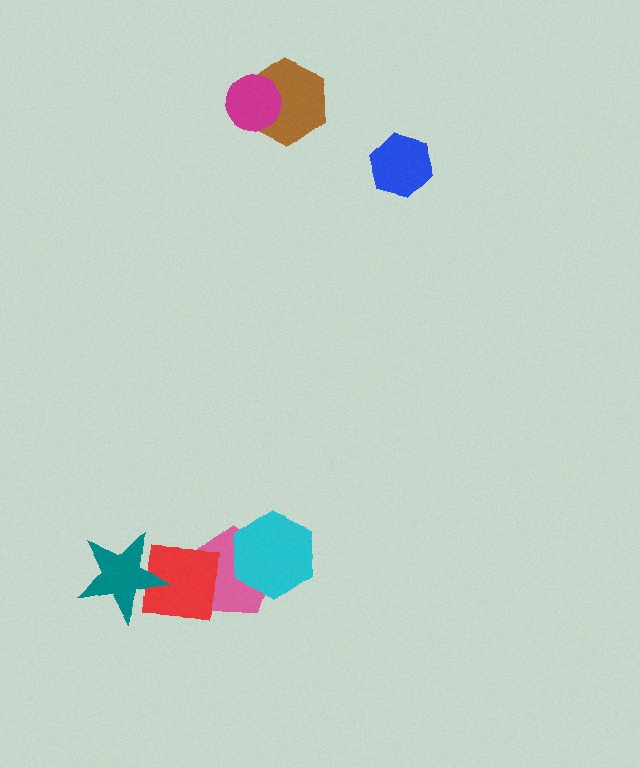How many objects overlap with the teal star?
1 object overlaps with the teal star.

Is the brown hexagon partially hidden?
Yes, it is partially covered by another shape.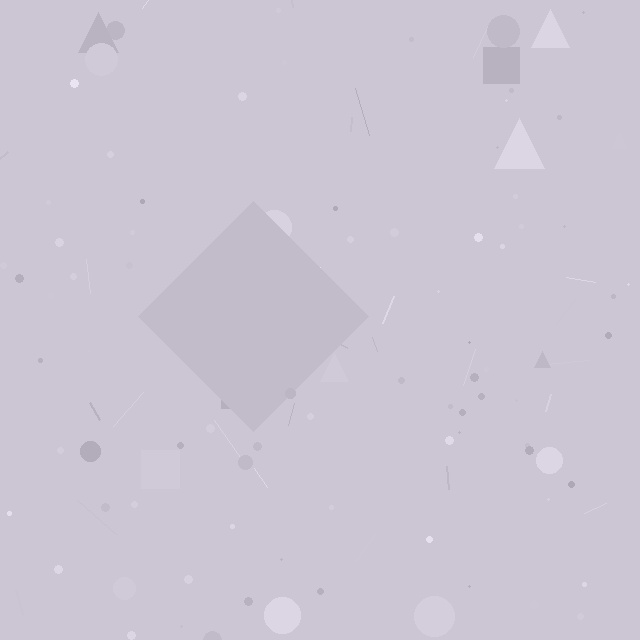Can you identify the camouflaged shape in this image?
The camouflaged shape is a diamond.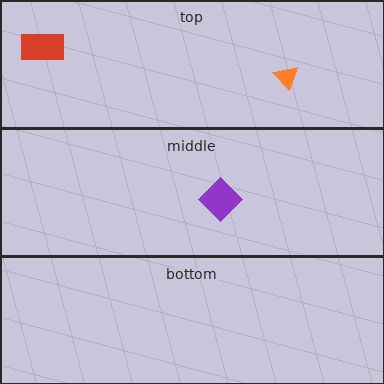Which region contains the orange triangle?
The top region.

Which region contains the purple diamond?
The middle region.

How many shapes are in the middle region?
1.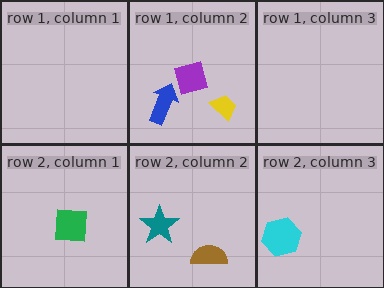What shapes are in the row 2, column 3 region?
The cyan hexagon.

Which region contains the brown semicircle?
The row 2, column 2 region.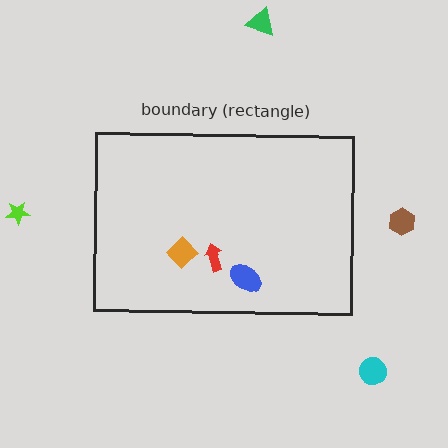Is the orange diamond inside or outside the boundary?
Inside.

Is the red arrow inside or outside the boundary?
Inside.